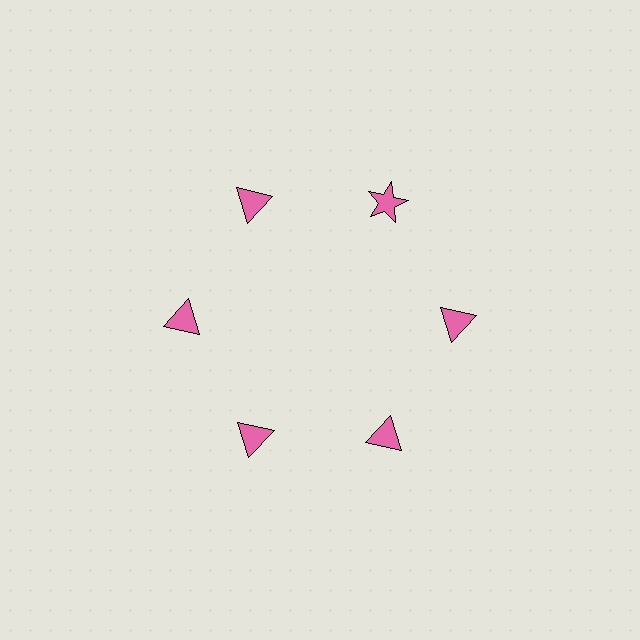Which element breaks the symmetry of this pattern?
The pink star at roughly the 1 o'clock position breaks the symmetry. All other shapes are pink triangles.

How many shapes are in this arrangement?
There are 6 shapes arranged in a ring pattern.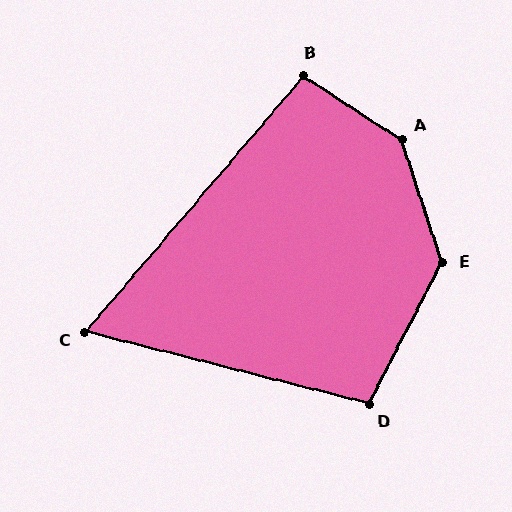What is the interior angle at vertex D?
Approximately 103 degrees (obtuse).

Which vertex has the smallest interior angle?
C, at approximately 64 degrees.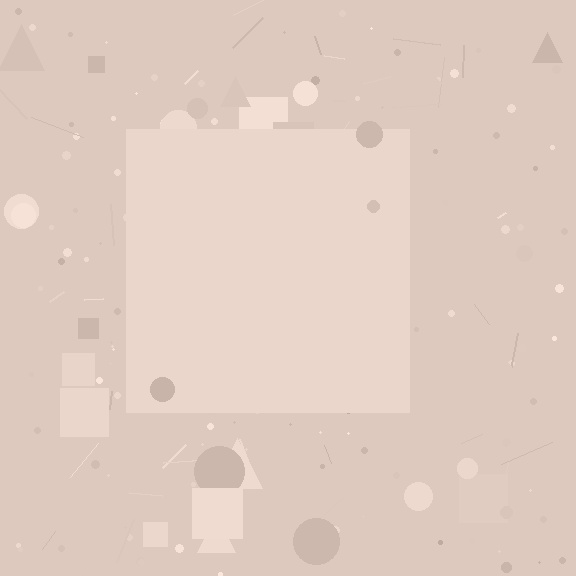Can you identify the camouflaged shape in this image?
The camouflaged shape is a square.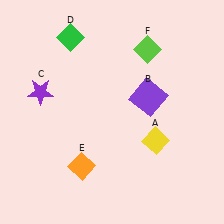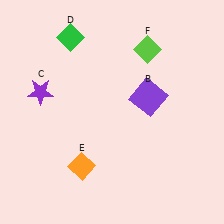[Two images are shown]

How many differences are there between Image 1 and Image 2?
There is 1 difference between the two images.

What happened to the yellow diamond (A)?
The yellow diamond (A) was removed in Image 2. It was in the bottom-right area of Image 1.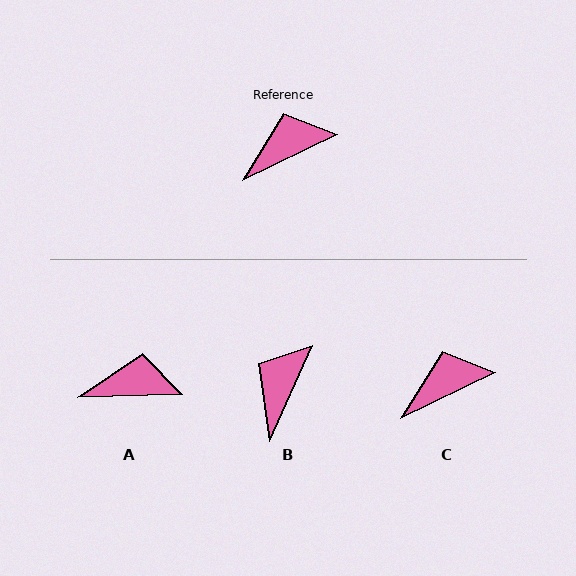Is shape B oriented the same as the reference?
No, it is off by about 40 degrees.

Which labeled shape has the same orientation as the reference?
C.